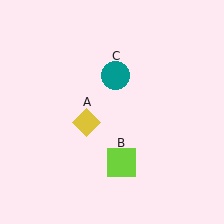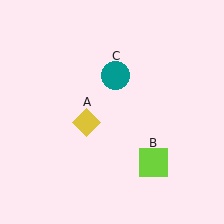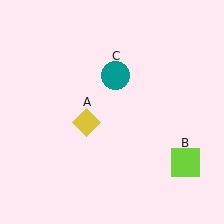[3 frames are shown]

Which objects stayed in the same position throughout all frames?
Yellow diamond (object A) and teal circle (object C) remained stationary.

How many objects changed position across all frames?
1 object changed position: lime square (object B).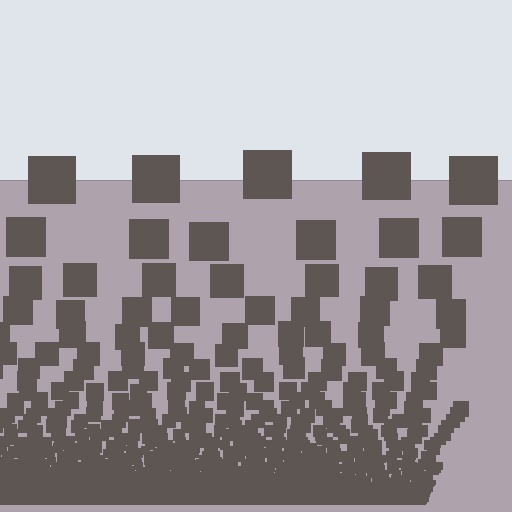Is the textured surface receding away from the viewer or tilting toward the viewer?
The surface appears to tilt toward the viewer. Texture elements get larger and sparser toward the top.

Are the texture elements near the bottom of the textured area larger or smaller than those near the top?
Smaller. The gradient is inverted — elements near the bottom are smaller and denser.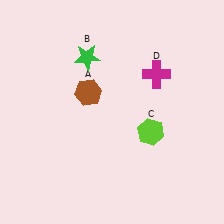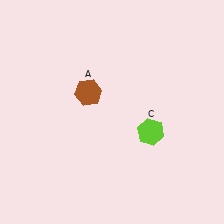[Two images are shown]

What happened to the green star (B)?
The green star (B) was removed in Image 2. It was in the top-left area of Image 1.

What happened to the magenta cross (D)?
The magenta cross (D) was removed in Image 2. It was in the top-right area of Image 1.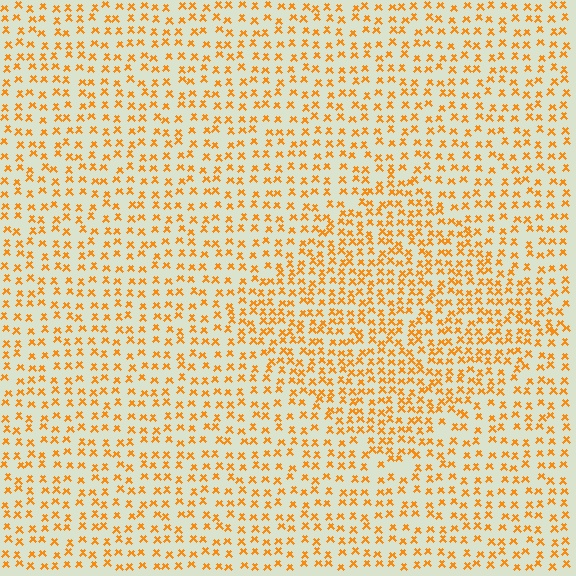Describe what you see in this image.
The image contains small orange elements arranged at two different densities. A diamond-shaped region is visible where the elements are more densely packed than the surrounding area.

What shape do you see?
I see a diamond.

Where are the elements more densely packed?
The elements are more densely packed inside the diamond boundary.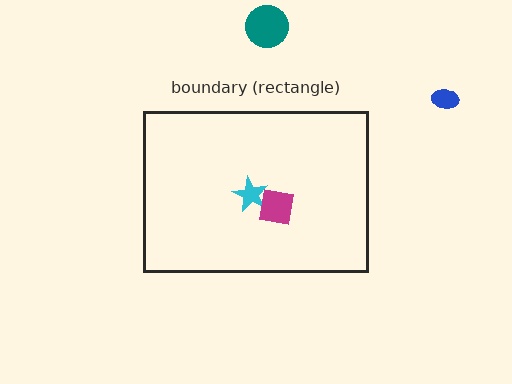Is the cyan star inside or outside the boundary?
Inside.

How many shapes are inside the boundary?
2 inside, 2 outside.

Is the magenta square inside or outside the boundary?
Inside.